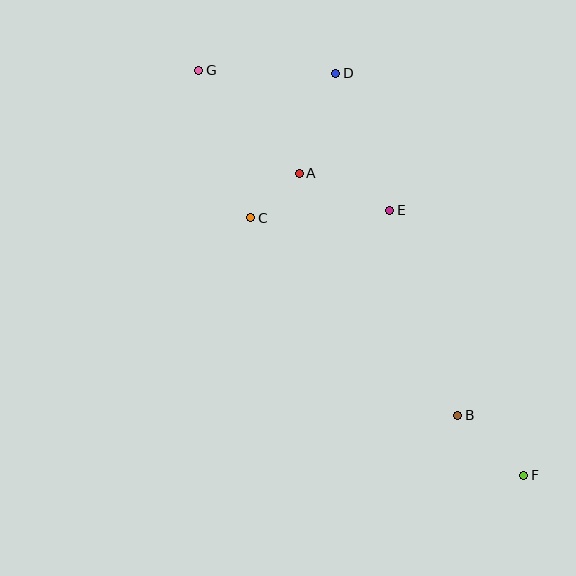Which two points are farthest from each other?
Points F and G are farthest from each other.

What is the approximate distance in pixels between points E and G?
The distance between E and G is approximately 237 pixels.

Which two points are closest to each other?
Points A and C are closest to each other.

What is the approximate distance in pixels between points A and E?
The distance between A and E is approximately 98 pixels.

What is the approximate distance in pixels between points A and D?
The distance between A and D is approximately 106 pixels.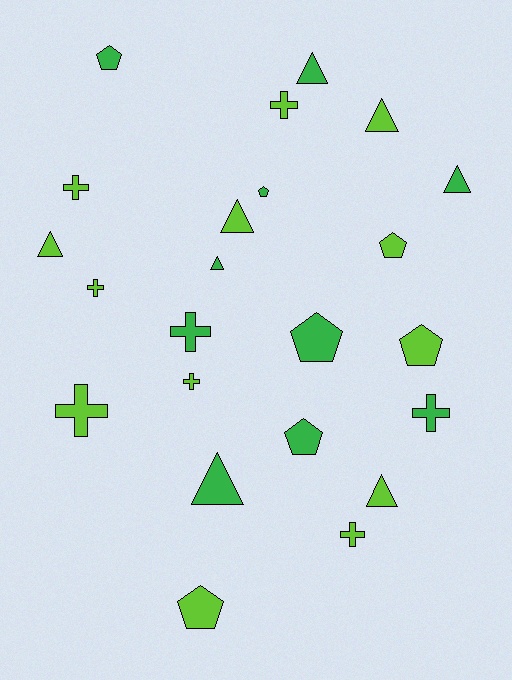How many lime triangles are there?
There are 4 lime triangles.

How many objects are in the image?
There are 23 objects.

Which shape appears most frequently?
Cross, with 8 objects.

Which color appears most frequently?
Lime, with 13 objects.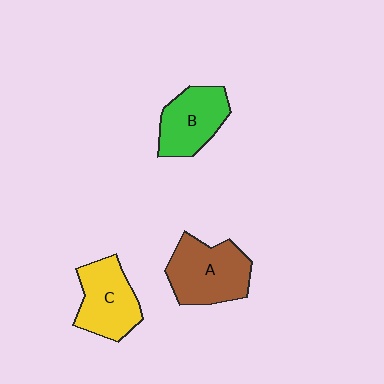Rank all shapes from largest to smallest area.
From largest to smallest: A (brown), C (yellow), B (green).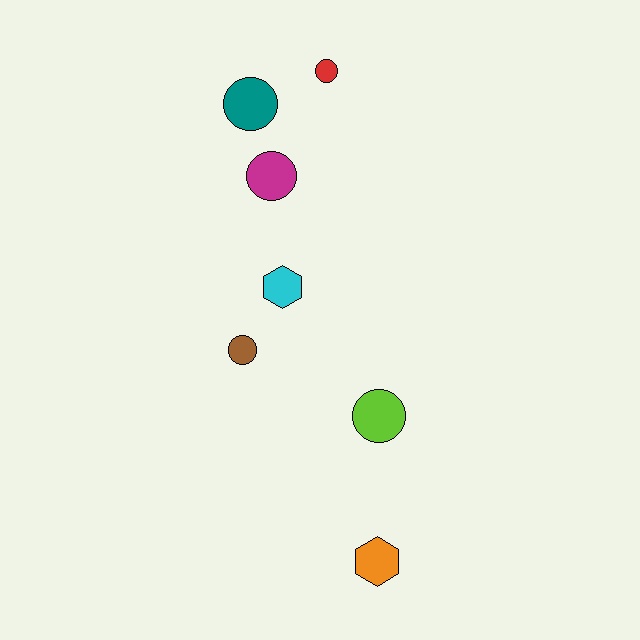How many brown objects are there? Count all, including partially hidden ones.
There is 1 brown object.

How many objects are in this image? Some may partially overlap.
There are 7 objects.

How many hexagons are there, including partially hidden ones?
There are 2 hexagons.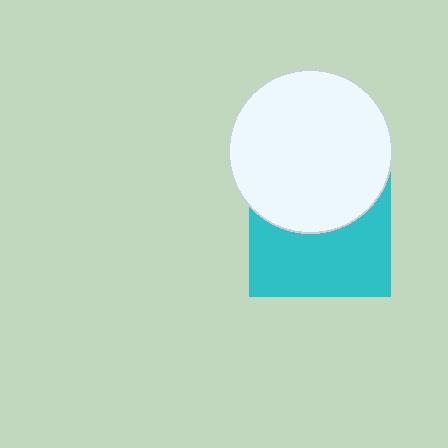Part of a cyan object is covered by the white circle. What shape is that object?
It is a square.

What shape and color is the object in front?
The object in front is a white circle.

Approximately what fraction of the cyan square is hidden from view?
Roughly 46% of the cyan square is hidden behind the white circle.